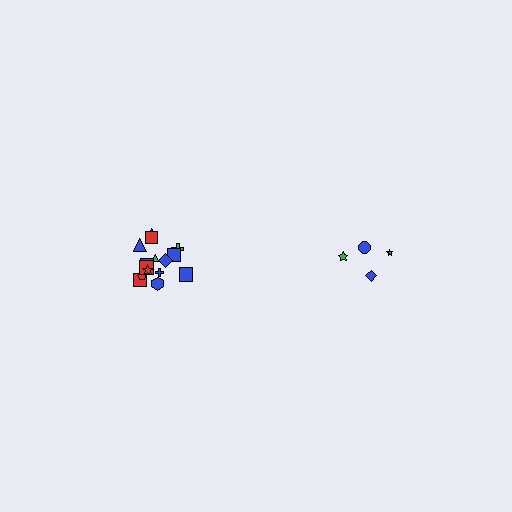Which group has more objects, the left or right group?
The left group.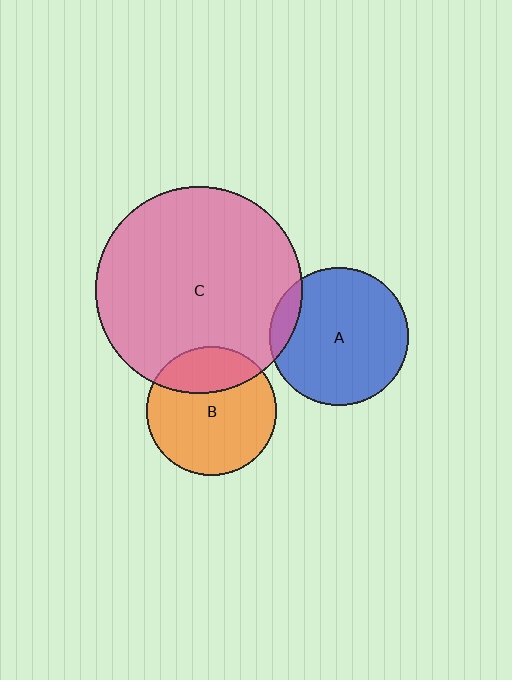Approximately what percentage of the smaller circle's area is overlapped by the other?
Approximately 25%.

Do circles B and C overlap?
Yes.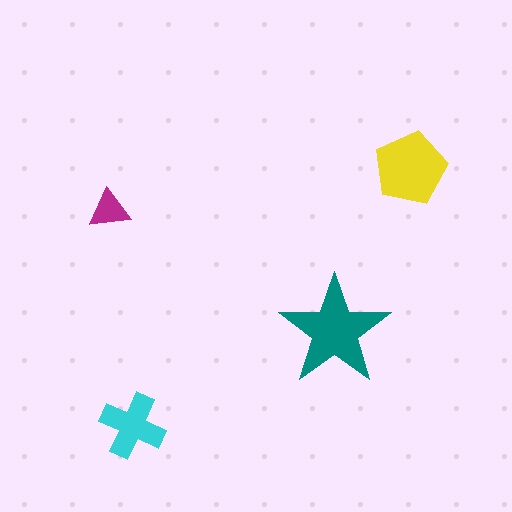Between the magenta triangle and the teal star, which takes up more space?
The teal star.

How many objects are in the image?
There are 4 objects in the image.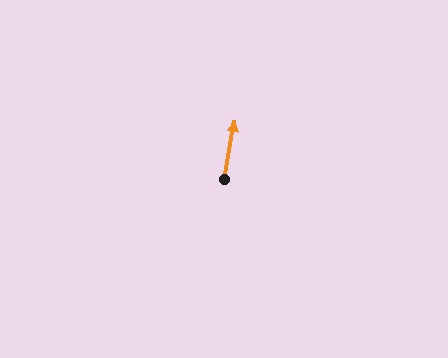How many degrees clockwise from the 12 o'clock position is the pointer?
Approximately 11 degrees.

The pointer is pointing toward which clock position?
Roughly 12 o'clock.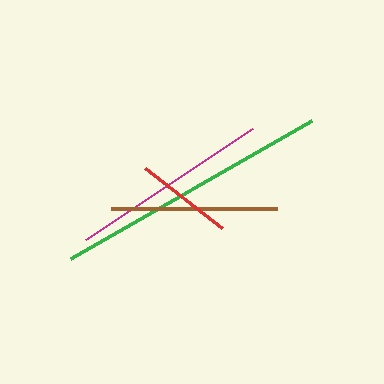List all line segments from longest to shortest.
From longest to shortest: green, magenta, brown, red.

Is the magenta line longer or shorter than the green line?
The green line is longer than the magenta line.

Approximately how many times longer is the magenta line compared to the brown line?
The magenta line is approximately 1.2 times the length of the brown line.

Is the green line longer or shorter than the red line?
The green line is longer than the red line.